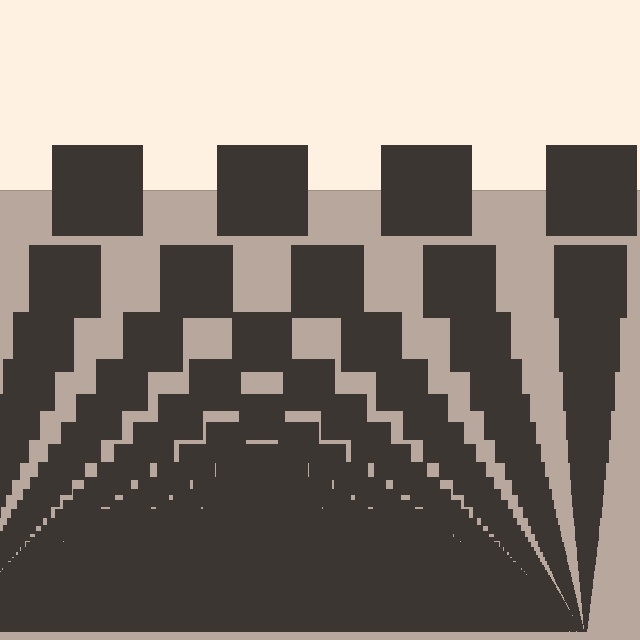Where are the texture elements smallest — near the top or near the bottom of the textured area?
Near the bottom.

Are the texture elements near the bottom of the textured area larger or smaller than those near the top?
Smaller. The gradient is inverted — elements near the bottom are smaller and denser.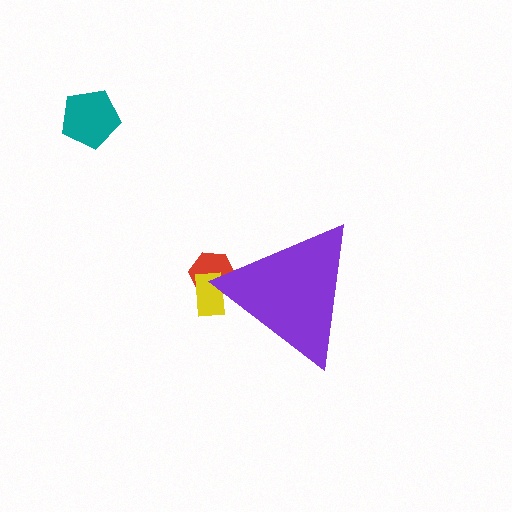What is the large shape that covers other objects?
A purple triangle.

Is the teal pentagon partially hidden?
No, the teal pentagon is fully visible.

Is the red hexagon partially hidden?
Yes, the red hexagon is partially hidden behind the purple triangle.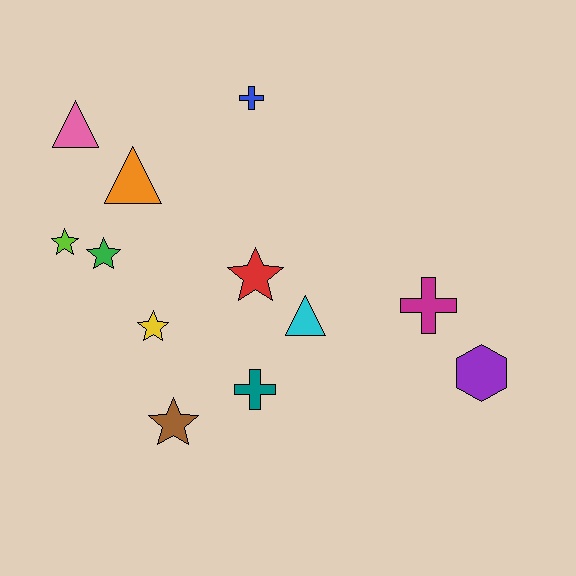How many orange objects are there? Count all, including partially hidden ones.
There is 1 orange object.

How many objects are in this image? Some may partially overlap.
There are 12 objects.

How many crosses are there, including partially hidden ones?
There are 3 crosses.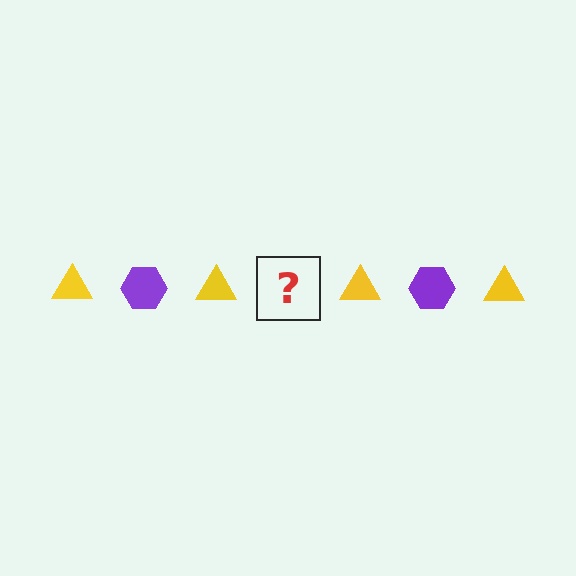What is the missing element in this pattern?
The missing element is a purple hexagon.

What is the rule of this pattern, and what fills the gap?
The rule is that the pattern alternates between yellow triangle and purple hexagon. The gap should be filled with a purple hexagon.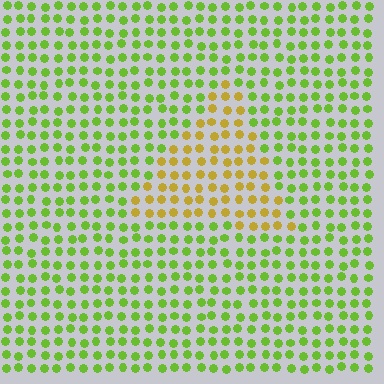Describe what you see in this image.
The image is filled with small lime elements in a uniform arrangement. A triangle-shaped region is visible where the elements are tinted to a slightly different hue, forming a subtle color boundary.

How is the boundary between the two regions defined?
The boundary is defined purely by a slight shift in hue (about 47 degrees). Spacing, size, and orientation are identical on both sides.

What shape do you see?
I see a triangle.